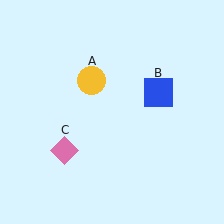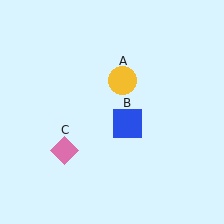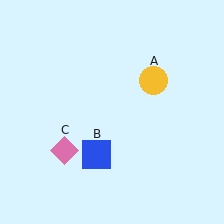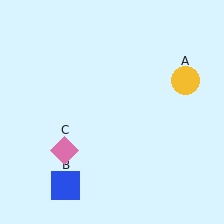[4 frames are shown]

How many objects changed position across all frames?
2 objects changed position: yellow circle (object A), blue square (object B).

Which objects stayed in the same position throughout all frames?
Pink diamond (object C) remained stationary.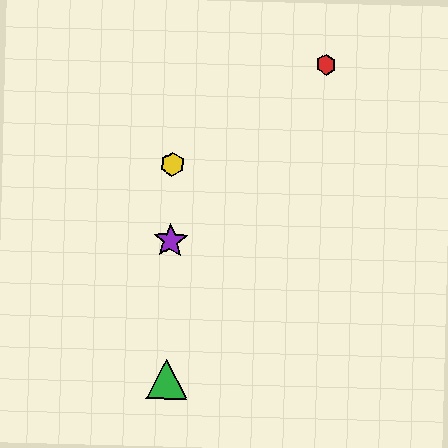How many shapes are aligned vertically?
4 shapes (the blue star, the green triangle, the yellow hexagon, the purple star) are aligned vertically.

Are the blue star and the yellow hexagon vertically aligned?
Yes, both are at x≈171.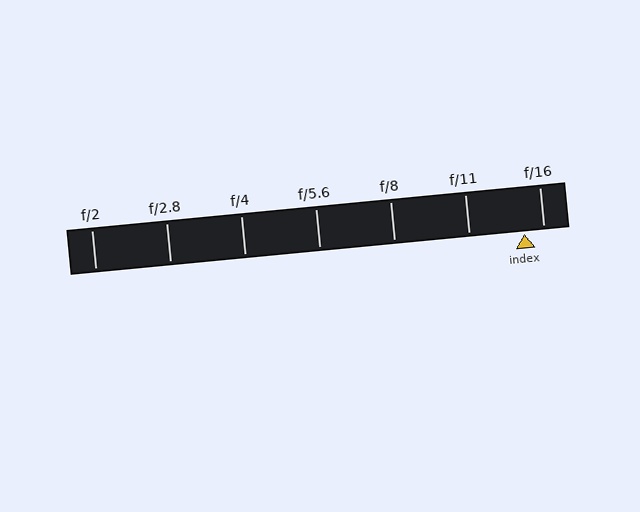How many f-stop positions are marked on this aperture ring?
There are 7 f-stop positions marked.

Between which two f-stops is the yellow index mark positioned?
The index mark is between f/11 and f/16.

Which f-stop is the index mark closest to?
The index mark is closest to f/16.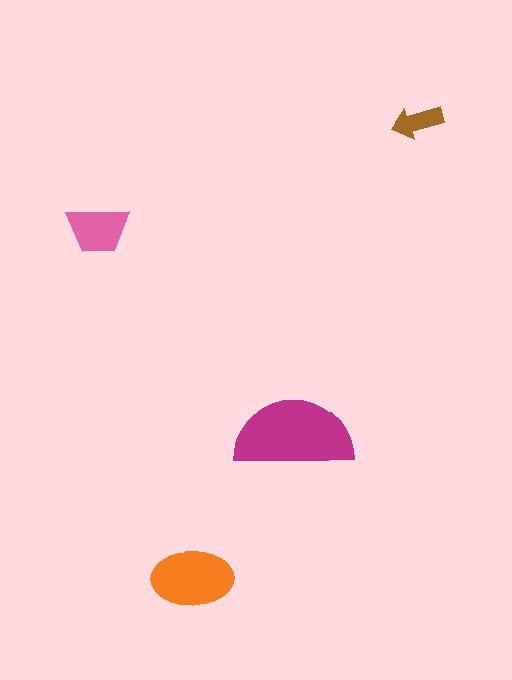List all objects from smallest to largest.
The brown arrow, the pink trapezoid, the orange ellipse, the magenta semicircle.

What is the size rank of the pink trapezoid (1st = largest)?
3rd.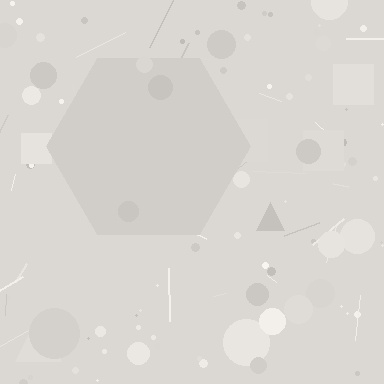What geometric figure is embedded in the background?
A hexagon is embedded in the background.